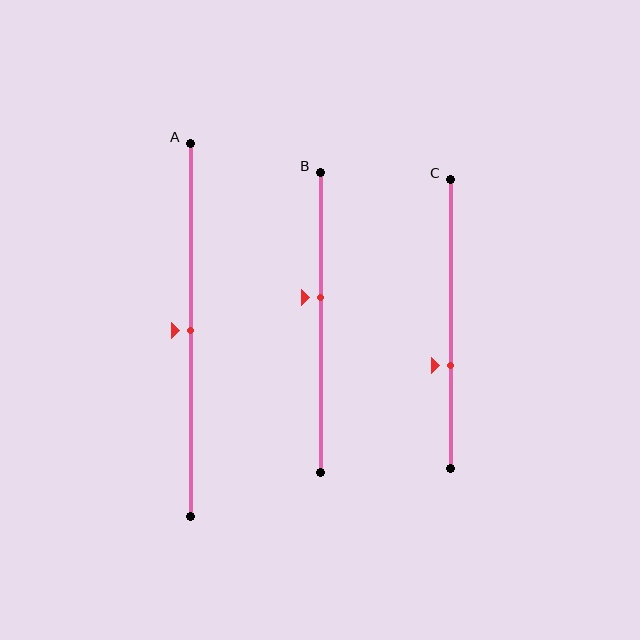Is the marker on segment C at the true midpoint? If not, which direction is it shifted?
No, the marker on segment C is shifted downward by about 15% of the segment length.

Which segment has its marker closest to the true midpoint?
Segment A has its marker closest to the true midpoint.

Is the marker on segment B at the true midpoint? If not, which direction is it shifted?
No, the marker on segment B is shifted upward by about 8% of the segment length.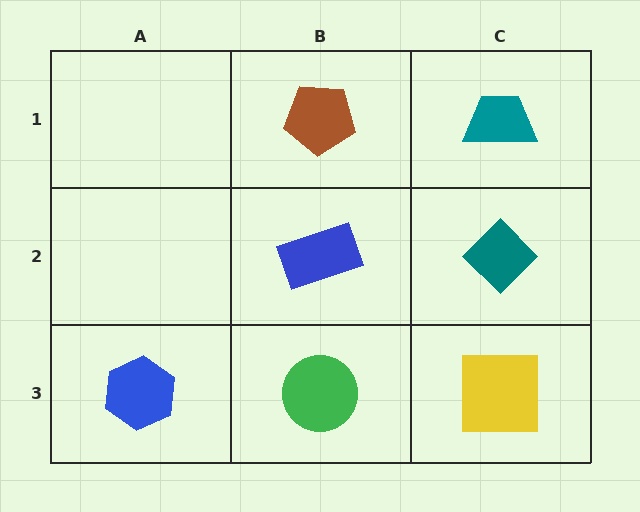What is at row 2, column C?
A teal diamond.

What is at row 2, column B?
A blue rectangle.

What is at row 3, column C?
A yellow square.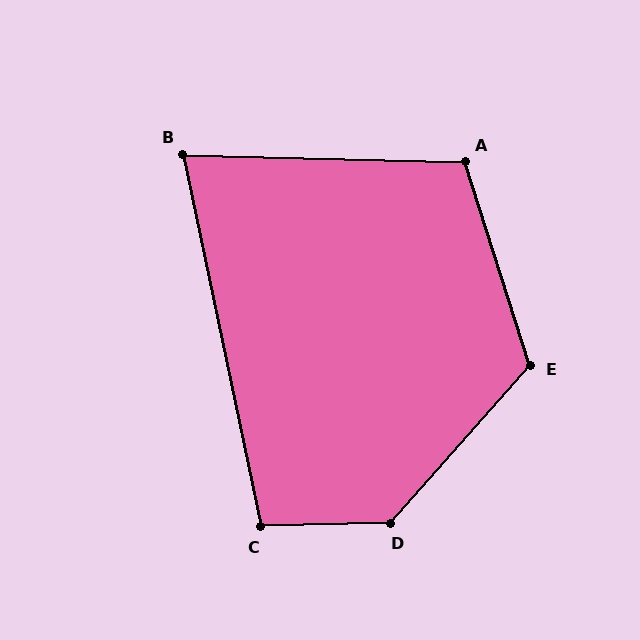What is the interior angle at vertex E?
Approximately 121 degrees (obtuse).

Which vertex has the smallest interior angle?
B, at approximately 77 degrees.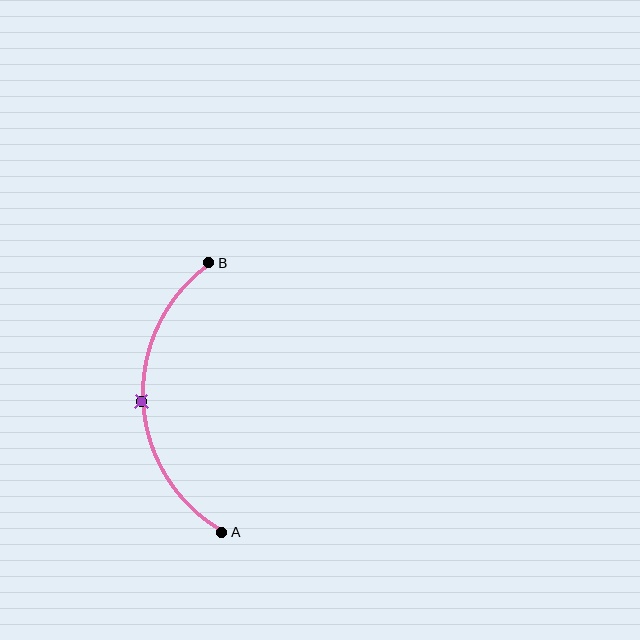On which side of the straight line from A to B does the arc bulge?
The arc bulges to the left of the straight line connecting A and B.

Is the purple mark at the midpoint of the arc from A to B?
Yes. The purple mark lies on the arc at equal arc-length from both A and B — it is the arc midpoint.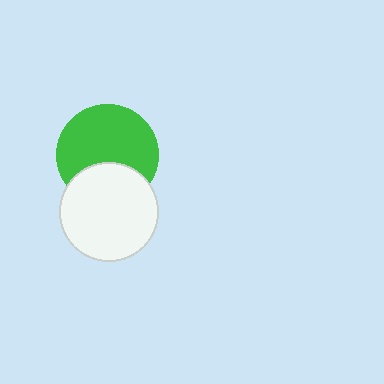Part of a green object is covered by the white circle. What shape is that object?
It is a circle.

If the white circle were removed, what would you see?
You would see the complete green circle.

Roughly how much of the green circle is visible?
Most of it is visible (roughly 69%).